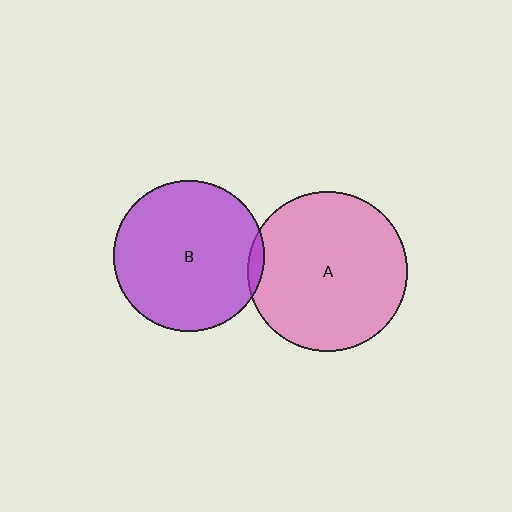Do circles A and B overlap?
Yes.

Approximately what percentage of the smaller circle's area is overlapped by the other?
Approximately 5%.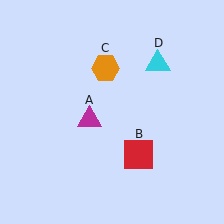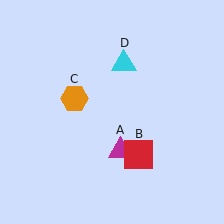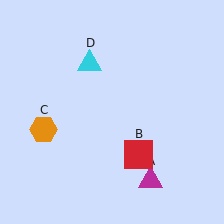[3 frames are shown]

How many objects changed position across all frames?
3 objects changed position: magenta triangle (object A), orange hexagon (object C), cyan triangle (object D).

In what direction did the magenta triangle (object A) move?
The magenta triangle (object A) moved down and to the right.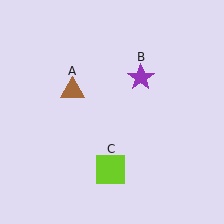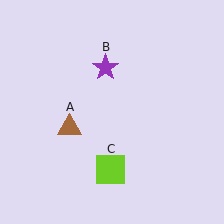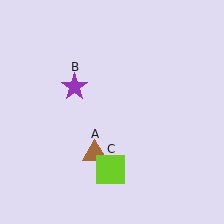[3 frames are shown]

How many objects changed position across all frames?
2 objects changed position: brown triangle (object A), purple star (object B).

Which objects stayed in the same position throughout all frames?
Lime square (object C) remained stationary.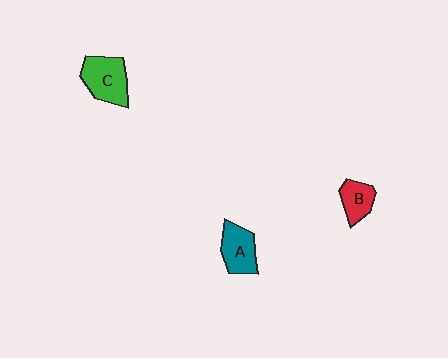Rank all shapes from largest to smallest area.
From largest to smallest: C (green), A (teal), B (red).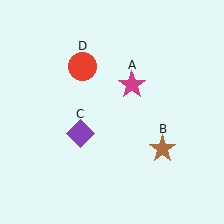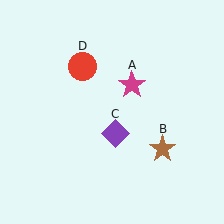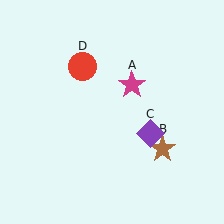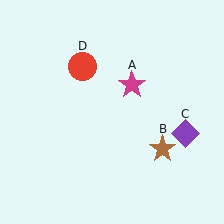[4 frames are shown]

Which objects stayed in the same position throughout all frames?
Magenta star (object A) and brown star (object B) and red circle (object D) remained stationary.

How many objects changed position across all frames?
1 object changed position: purple diamond (object C).